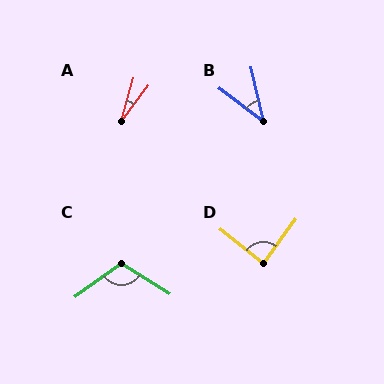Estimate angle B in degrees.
Approximately 40 degrees.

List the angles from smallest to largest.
A (21°), B (40°), D (88°), C (111°).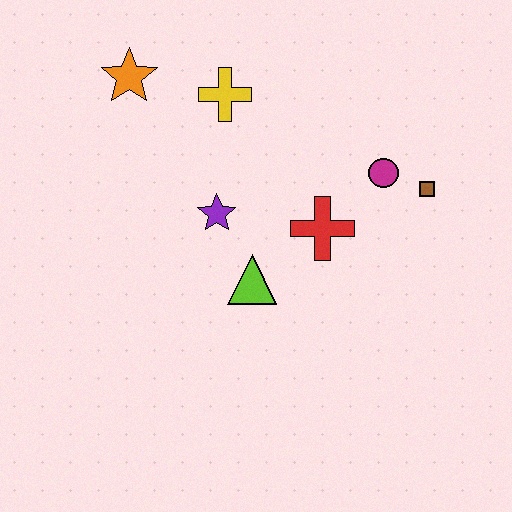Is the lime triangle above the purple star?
No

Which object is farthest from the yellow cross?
The brown square is farthest from the yellow cross.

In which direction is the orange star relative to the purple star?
The orange star is above the purple star.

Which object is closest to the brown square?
The magenta circle is closest to the brown square.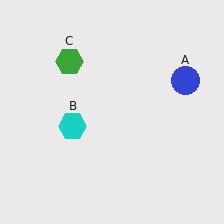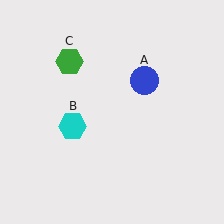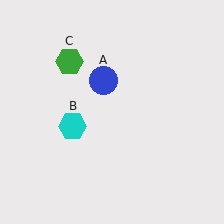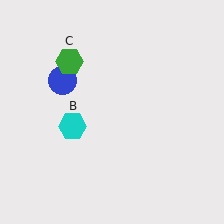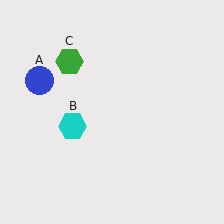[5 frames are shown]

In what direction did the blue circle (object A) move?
The blue circle (object A) moved left.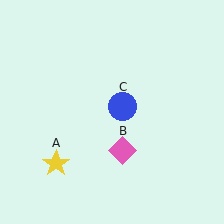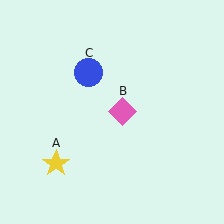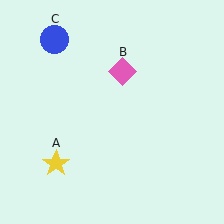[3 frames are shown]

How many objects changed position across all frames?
2 objects changed position: pink diamond (object B), blue circle (object C).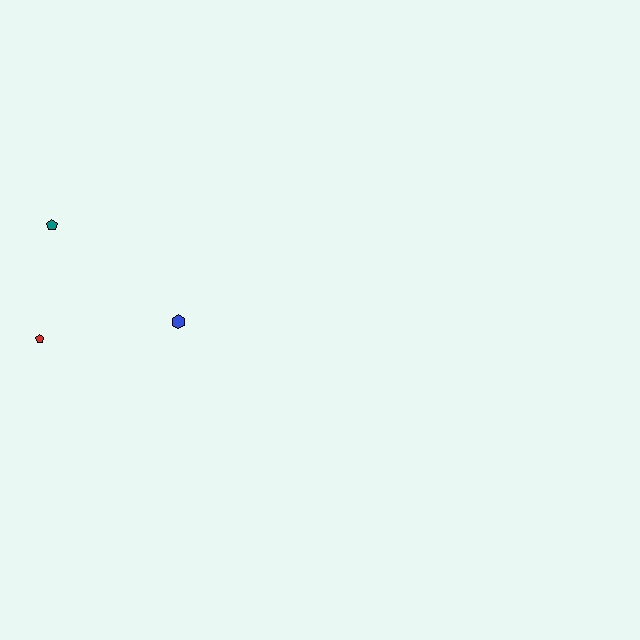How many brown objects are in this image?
There are no brown objects.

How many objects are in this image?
There are 3 objects.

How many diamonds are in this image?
There are no diamonds.